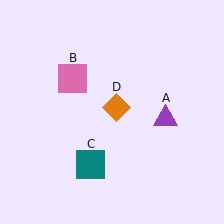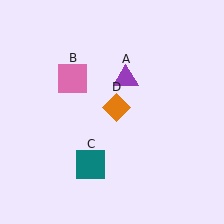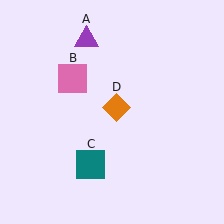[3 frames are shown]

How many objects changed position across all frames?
1 object changed position: purple triangle (object A).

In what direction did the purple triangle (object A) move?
The purple triangle (object A) moved up and to the left.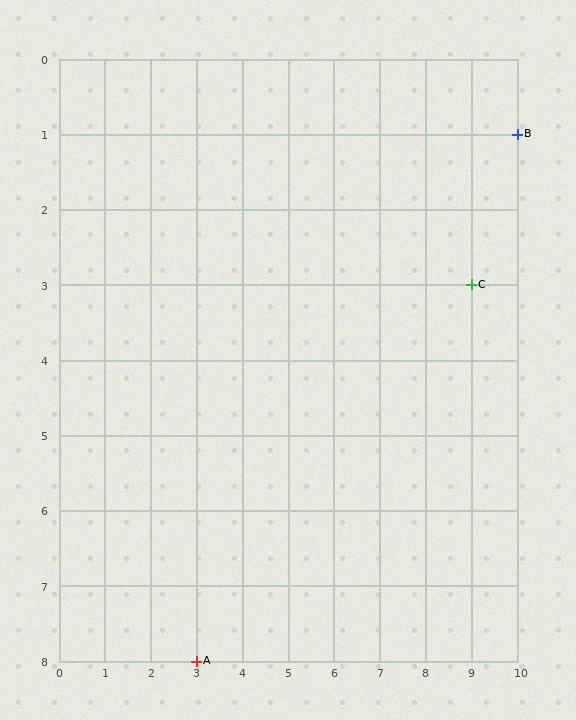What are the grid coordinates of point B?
Point B is at grid coordinates (10, 1).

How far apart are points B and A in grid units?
Points B and A are 7 columns and 7 rows apart (about 9.9 grid units diagonally).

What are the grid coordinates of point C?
Point C is at grid coordinates (9, 3).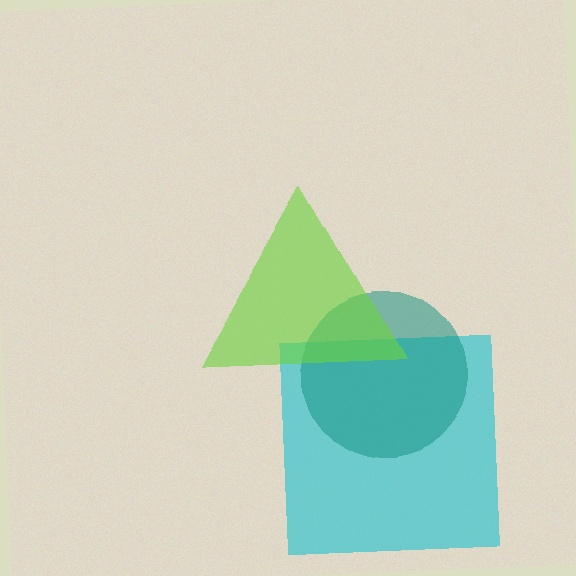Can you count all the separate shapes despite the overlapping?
Yes, there are 3 separate shapes.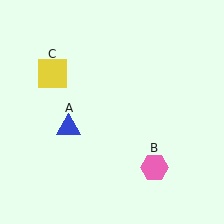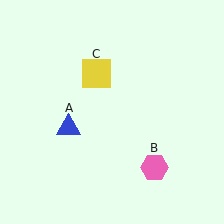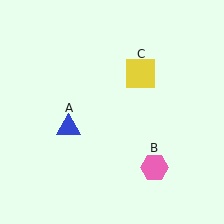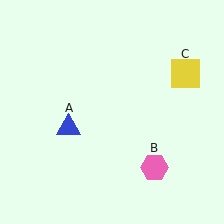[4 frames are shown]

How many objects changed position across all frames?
1 object changed position: yellow square (object C).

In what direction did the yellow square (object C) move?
The yellow square (object C) moved right.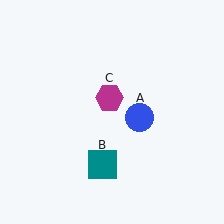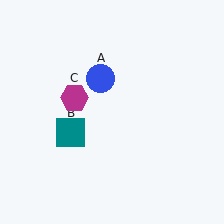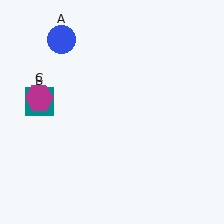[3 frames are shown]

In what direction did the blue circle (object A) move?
The blue circle (object A) moved up and to the left.